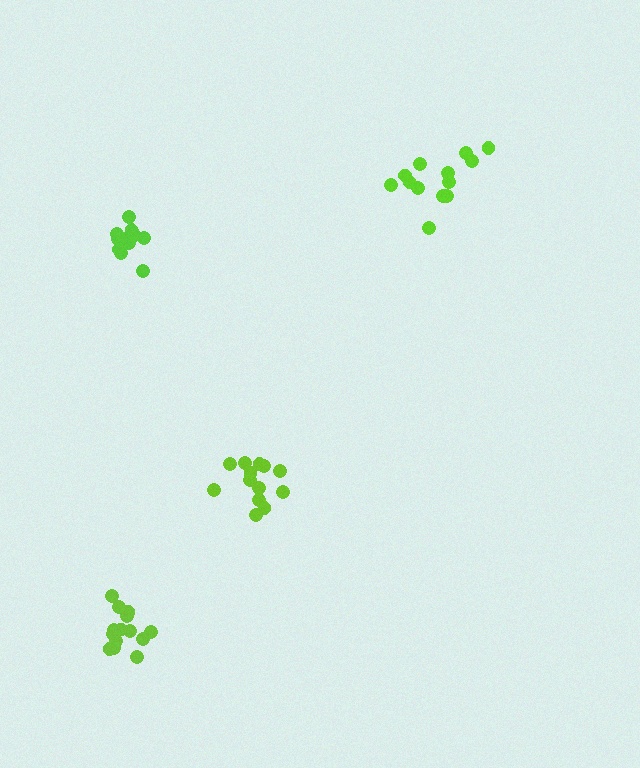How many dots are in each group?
Group 1: 13 dots, Group 2: 14 dots, Group 3: 12 dots, Group 4: 13 dots (52 total).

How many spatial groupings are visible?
There are 4 spatial groupings.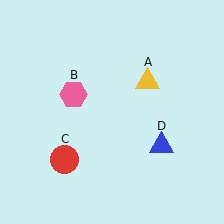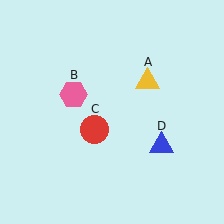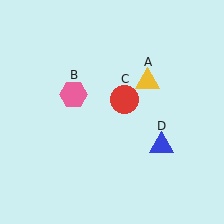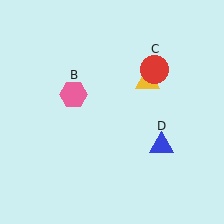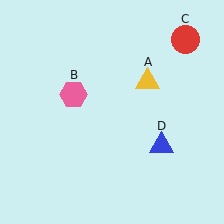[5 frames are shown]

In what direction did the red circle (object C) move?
The red circle (object C) moved up and to the right.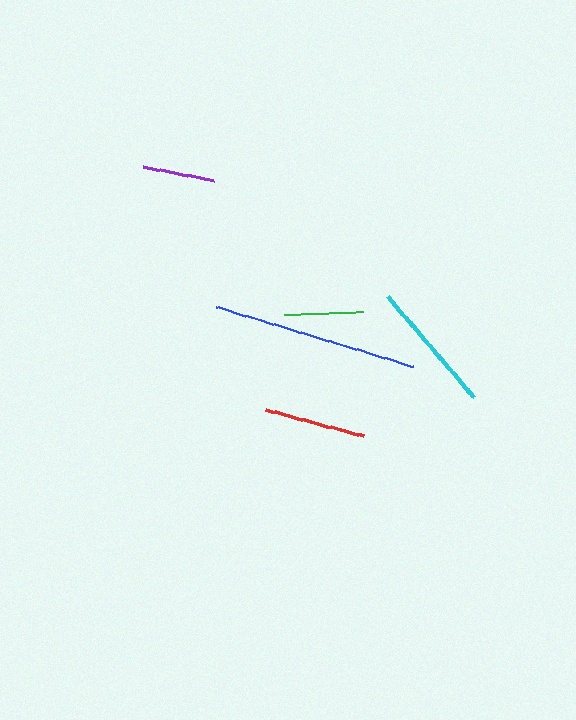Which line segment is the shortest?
The purple line is the shortest at approximately 72 pixels.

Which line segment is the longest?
The blue line is the longest at approximately 206 pixels.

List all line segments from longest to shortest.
From longest to shortest: blue, cyan, red, green, purple.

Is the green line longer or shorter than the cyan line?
The cyan line is longer than the green line.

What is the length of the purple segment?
The purple segment is approximately 72 pixels long.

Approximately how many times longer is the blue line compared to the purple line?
The blue line is approximately 2.9 times the length of the purple line.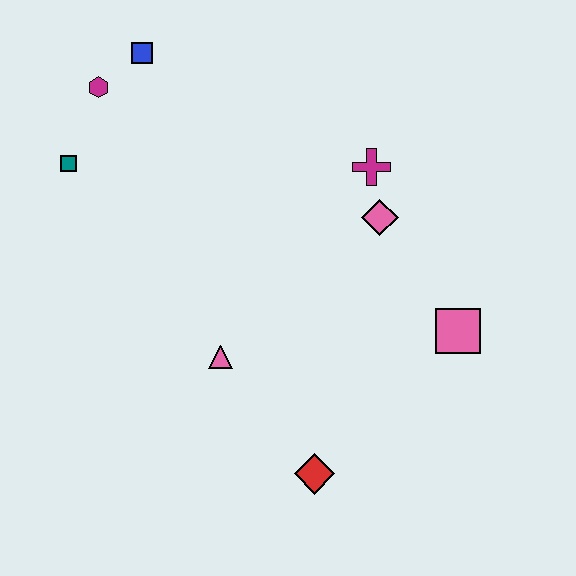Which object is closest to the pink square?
The pink diamond is closest to the pink square.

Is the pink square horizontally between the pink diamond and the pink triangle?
No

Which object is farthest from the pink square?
The magenta hexagon is farthest from the pink square.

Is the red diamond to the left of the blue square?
No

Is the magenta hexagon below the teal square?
No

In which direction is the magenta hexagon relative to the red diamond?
The magenta hexagon is above the red diamond.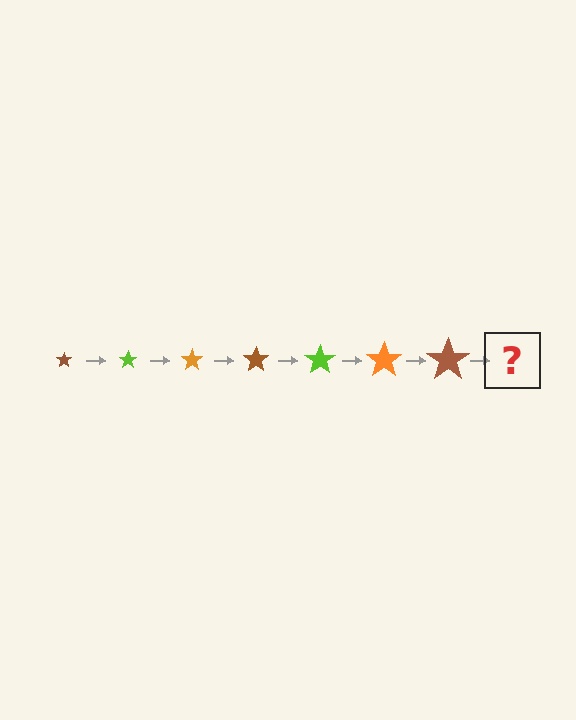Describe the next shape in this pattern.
It should be a lime star, larger than the previous one.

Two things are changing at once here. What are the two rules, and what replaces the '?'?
The two rules are that the star grows larger each step and the color cycles through brown, lime, and orange. The '?' should be a lime star, larger than the previous one.